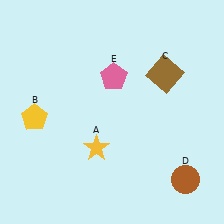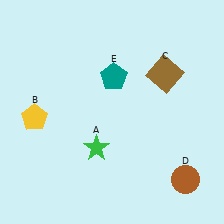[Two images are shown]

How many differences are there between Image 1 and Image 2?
There are 2 differences between the two images.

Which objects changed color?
A changed from yellow to green. E changed from pink to teal.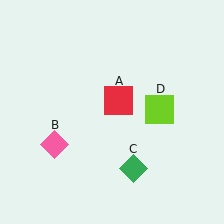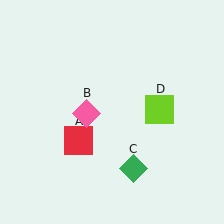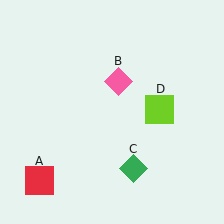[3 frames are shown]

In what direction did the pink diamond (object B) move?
The pink diamond (object B) moved up and to the right.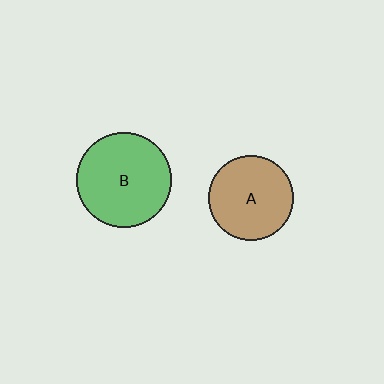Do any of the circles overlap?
No, none of the circles overlap.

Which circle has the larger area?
Circle B (green).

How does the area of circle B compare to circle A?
Approximately 1.2 times.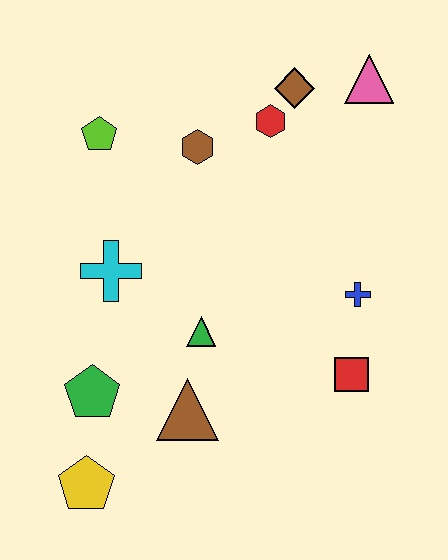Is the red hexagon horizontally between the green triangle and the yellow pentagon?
No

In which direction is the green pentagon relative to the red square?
The green pentagon is to the left of the red square.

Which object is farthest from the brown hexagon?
The yellow pentagon is farthest from the brown hexagon.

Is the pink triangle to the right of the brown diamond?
Yes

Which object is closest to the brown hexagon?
The red hexagon is closest to the brown hexagon.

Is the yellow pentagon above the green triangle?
No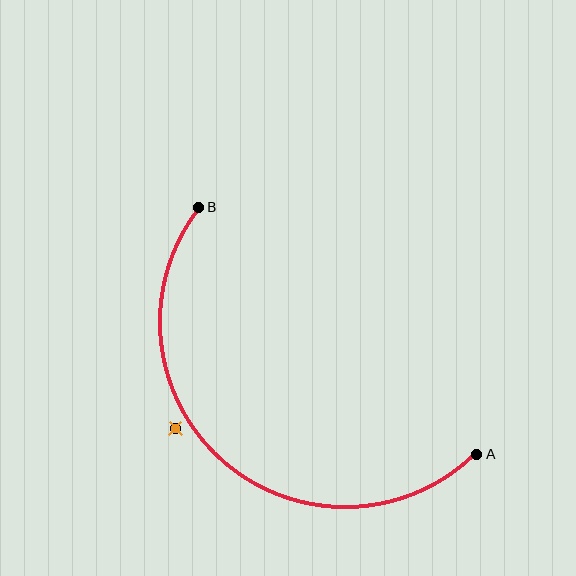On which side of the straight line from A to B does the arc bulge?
The arc bulges below and to the left of the straight line connecting A and B.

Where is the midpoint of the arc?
The arc midpoint is the point on the curve farthest from the straight line joining A and B. It sits below and to the left of that line.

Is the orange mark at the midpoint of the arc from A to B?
No — the orange mark does not lie on the arc at all. It sits slightly outside the curve.